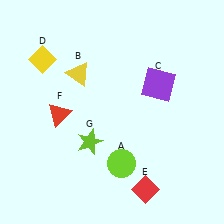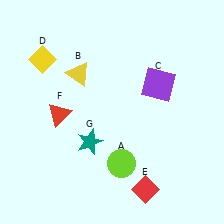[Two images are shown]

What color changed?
The star (G) changed from lime in Image 1 to teal in Image 2.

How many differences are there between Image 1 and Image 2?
There is 1 difference between the two images.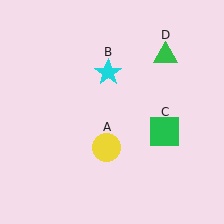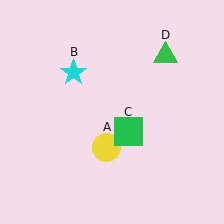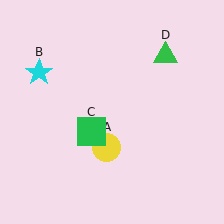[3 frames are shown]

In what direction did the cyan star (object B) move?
The cyan star (object B) moved left.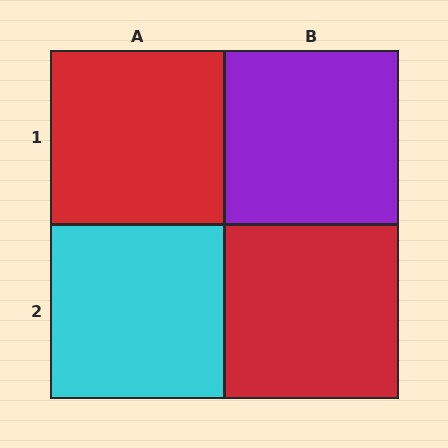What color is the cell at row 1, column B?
Purple.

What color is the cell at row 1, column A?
Red.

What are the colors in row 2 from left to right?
Cyan, red.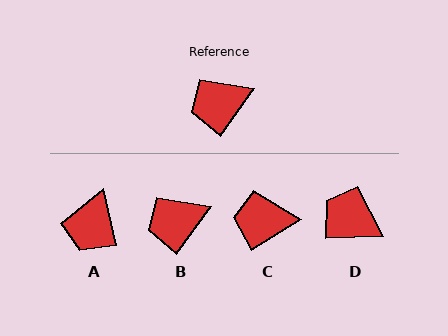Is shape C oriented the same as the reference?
No, it is off by about 22 degrees.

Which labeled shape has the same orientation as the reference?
B.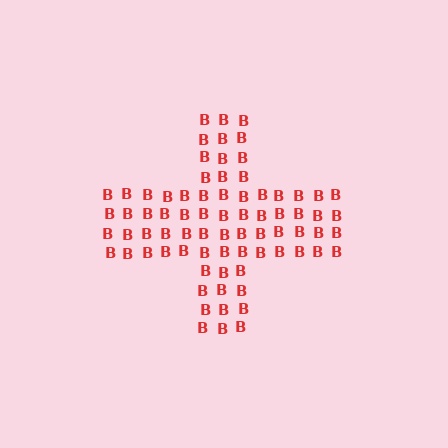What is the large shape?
The large shape is a cross.